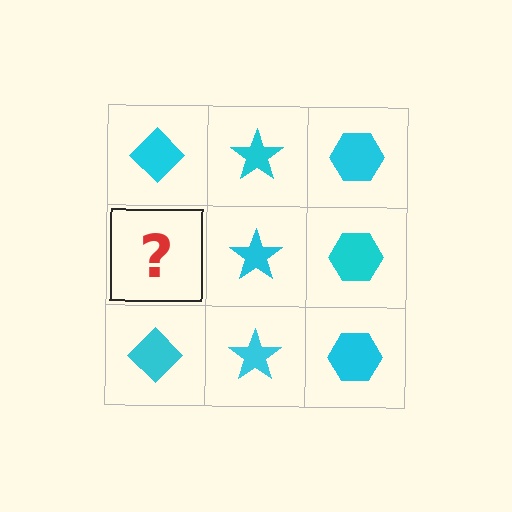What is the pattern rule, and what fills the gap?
The rule is that each column has a consistent shape. The gap should be filled with a cyan diamond.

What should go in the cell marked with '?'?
The missing cell should contain a cyan diamond.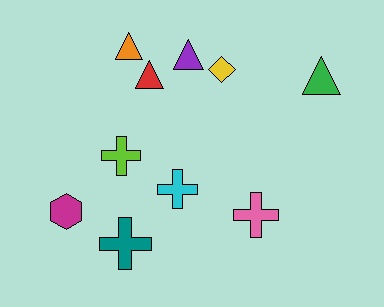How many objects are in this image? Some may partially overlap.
There are 10 objects.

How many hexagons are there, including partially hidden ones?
There is 1 hexagon.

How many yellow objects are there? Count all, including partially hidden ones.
There is 1 yellow object.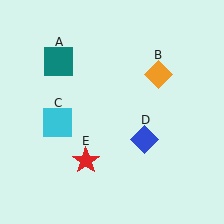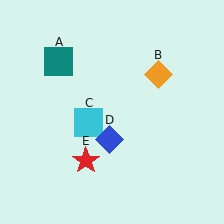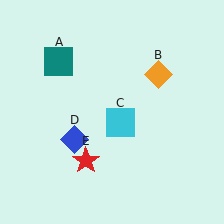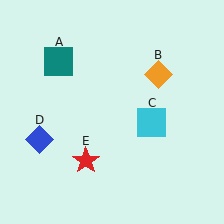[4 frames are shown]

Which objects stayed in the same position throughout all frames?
Teal square (object A) and orange diamond (object B) and red star (object E) remained stationary.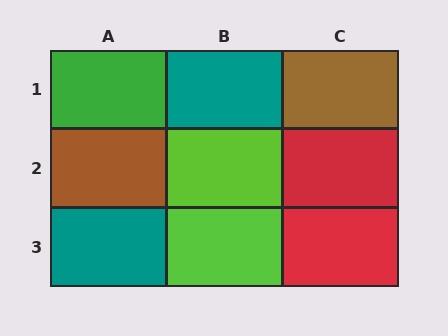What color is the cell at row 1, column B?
Teal.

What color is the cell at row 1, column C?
Brown.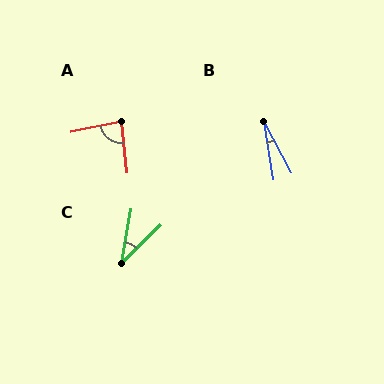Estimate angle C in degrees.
Approximately 35 degrees.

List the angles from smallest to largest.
B (19°), C (35°), A (84°).